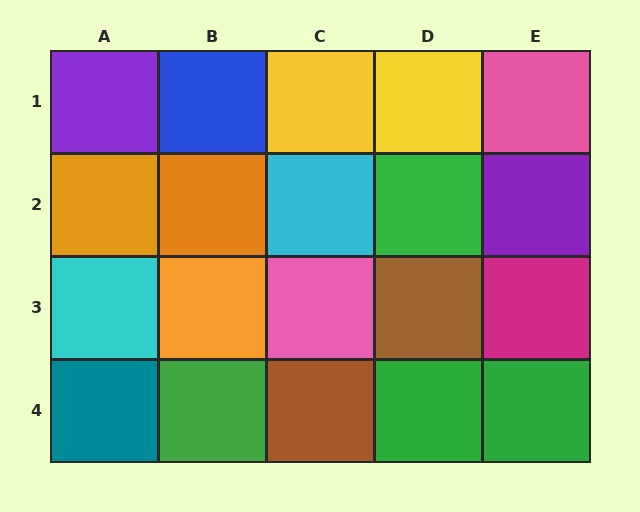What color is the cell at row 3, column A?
Cyan.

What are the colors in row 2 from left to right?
Orange, orange, cyan, green, purple.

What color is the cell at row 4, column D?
Green.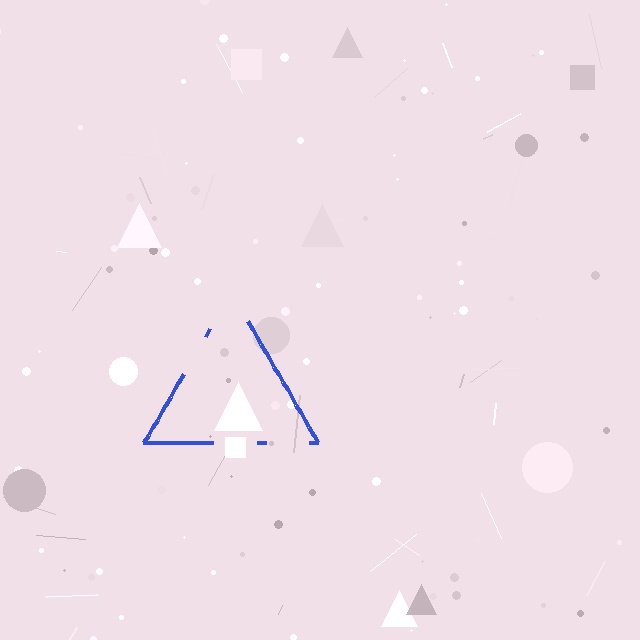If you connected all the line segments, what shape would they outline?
They would outline a triangle.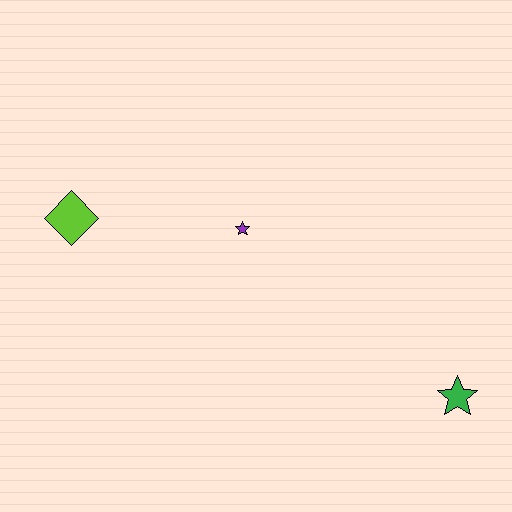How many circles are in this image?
There are no circles.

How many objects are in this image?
There are 3 objects.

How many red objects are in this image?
There are no red objects.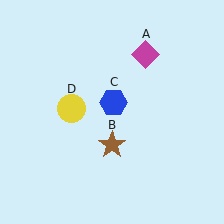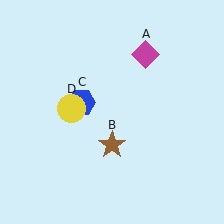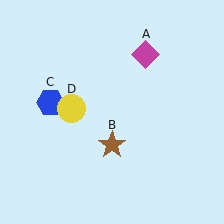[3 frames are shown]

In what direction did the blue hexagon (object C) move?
The blue hexagon (object C) moved left.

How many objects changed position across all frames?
1 object changed position: blue hexagon (object C).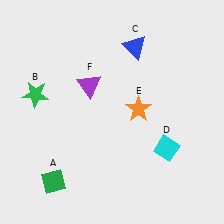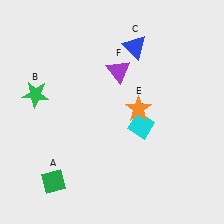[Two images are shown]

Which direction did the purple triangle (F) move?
The purple triangle (F) moved right.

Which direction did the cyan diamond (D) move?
The cyan diamond (D) moved left.